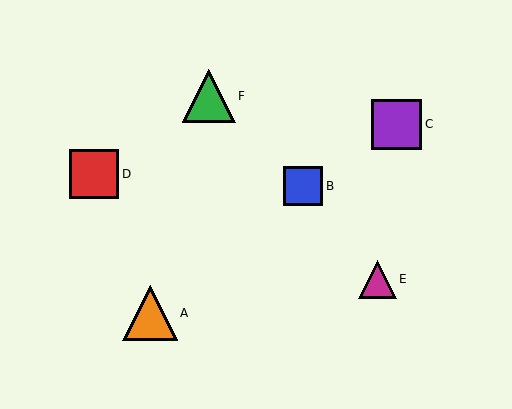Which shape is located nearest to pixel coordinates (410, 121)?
The purple square (labeled C) at (396, 124) is nearest to that location.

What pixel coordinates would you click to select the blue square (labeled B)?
Click at (303, 186) to select the blue square B.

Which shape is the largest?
The orange triangle (labeled A) is the largest.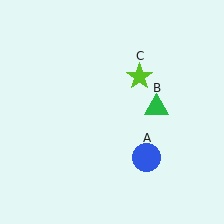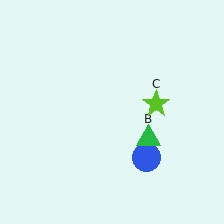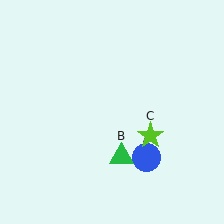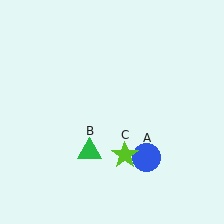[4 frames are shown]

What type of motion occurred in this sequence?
The green triangle (object B), lime star (object C) rotated clockwise around the center of the scene.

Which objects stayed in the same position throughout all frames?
Blue circle (object A) remained stationary.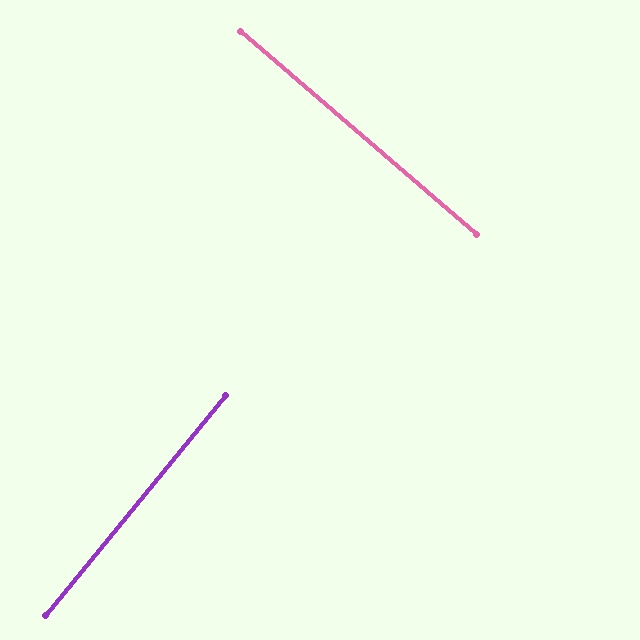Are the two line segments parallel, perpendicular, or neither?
Perpendicular — they meet at approximately 88°.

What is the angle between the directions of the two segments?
Approximately 88 degrees.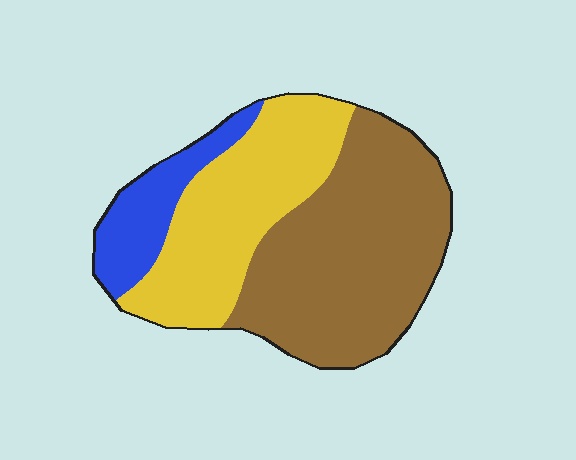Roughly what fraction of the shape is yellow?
Yellow takes up about one third (1/3) of the shape.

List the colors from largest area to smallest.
From largest to smallest: brown, yellow, blue.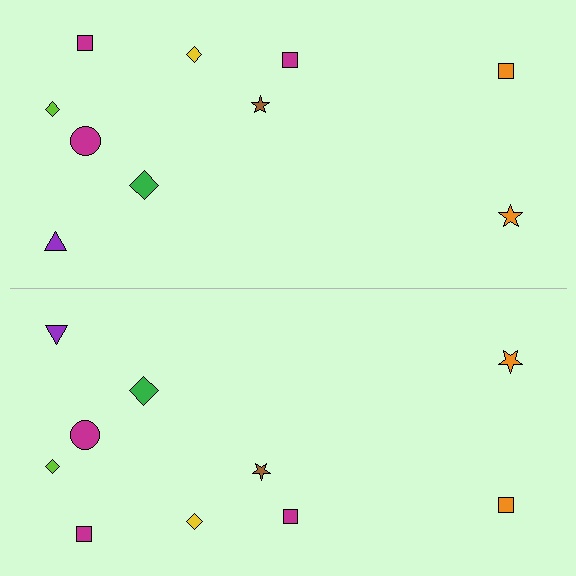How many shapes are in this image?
There are 20 shapes in this image.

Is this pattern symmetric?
Yes, this pattern has bilateral (reflection) symmetry.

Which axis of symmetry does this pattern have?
The pattern has a horizontal axis of symmetry running through the center of the image.